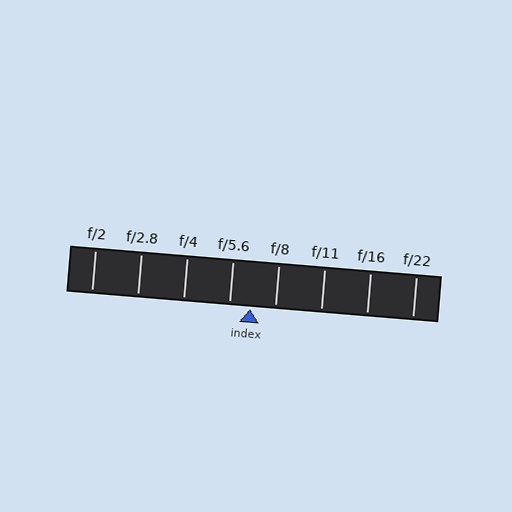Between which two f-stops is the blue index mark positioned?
The index mark is between f/5.6 and f/8.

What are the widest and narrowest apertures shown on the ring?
The widest aperture shown is f/2 and the narrowest is f/22.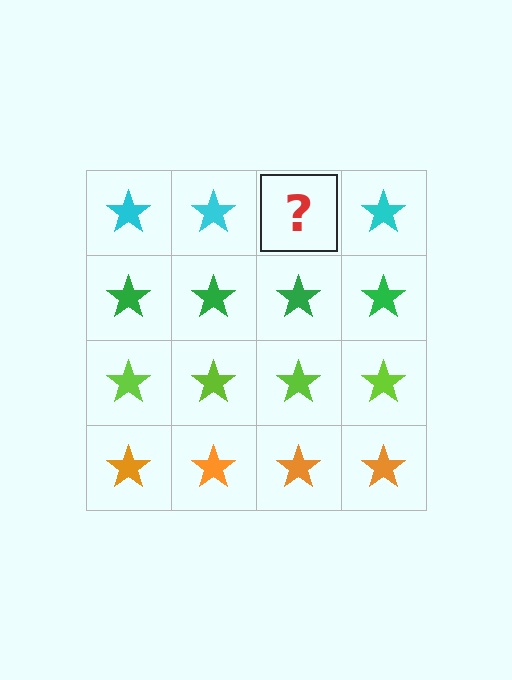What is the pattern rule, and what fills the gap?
The rule is that each row has a consistent color. The gap should be filled with a cyan star.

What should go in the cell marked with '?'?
The missing cell should contain a cyan star.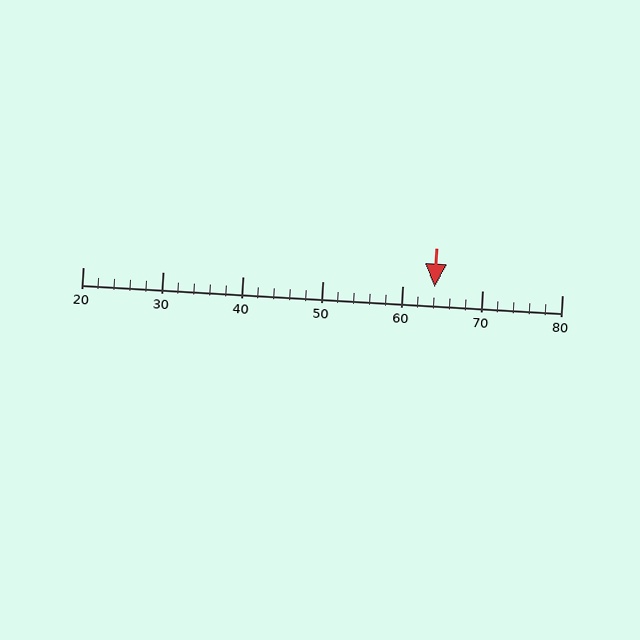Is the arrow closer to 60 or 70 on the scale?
The arrow is closer to 60.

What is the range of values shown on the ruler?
The ruler shows values from 20 to 80.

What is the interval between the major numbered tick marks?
The major tick marks are spaced 10 units apart.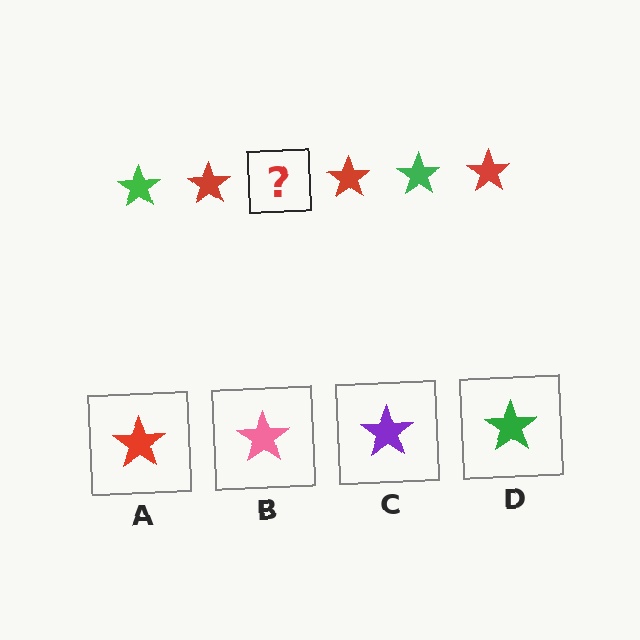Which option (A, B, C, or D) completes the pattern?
D.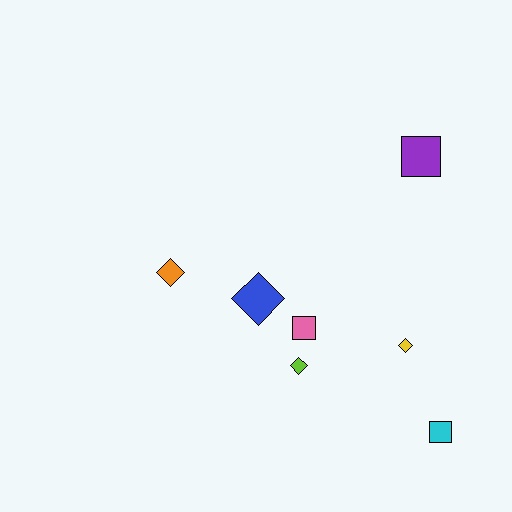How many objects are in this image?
There are 7 objects.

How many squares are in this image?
There are 3 squares.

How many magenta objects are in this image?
There are no magenta objects.